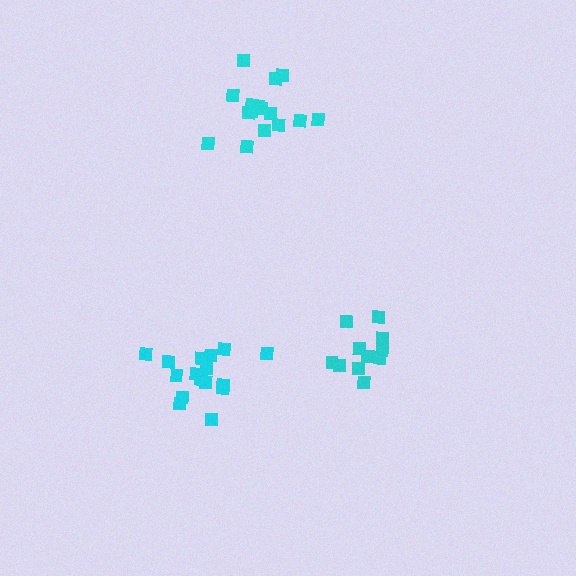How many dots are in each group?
Group 1: 16 dots, Group 2: 11 dots, Group 3: 17 dots (44 total).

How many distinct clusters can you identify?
There are 3 distinct clusters.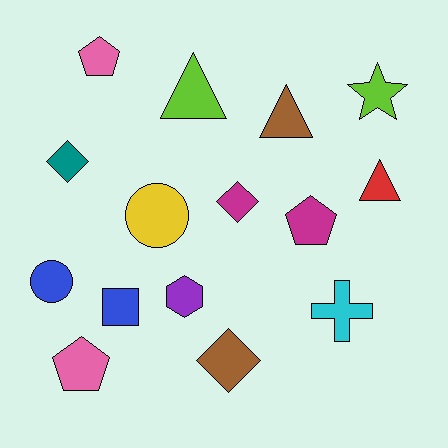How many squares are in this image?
There is 1 square.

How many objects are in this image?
There are 15 objects.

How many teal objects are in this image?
There is 1 teal object.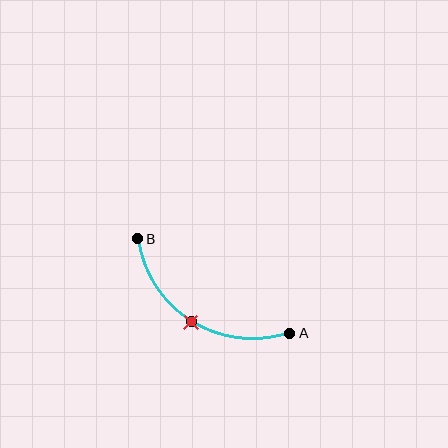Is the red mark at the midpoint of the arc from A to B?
Yes. The red mark lies on the arc at equal arc-length from both A and B — it is the arc midpoint.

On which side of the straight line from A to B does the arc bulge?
The arc bulges below the straight line connecting A and B.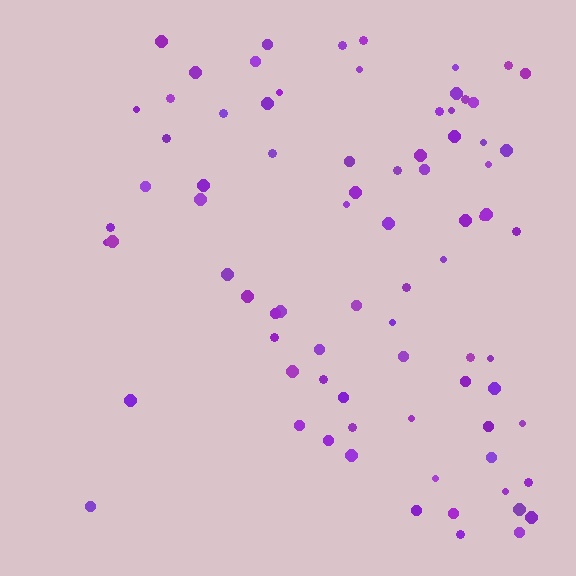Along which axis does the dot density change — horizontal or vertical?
Horizontal.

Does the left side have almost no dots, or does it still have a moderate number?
Still a moderate number, just noticeably fewer than the right.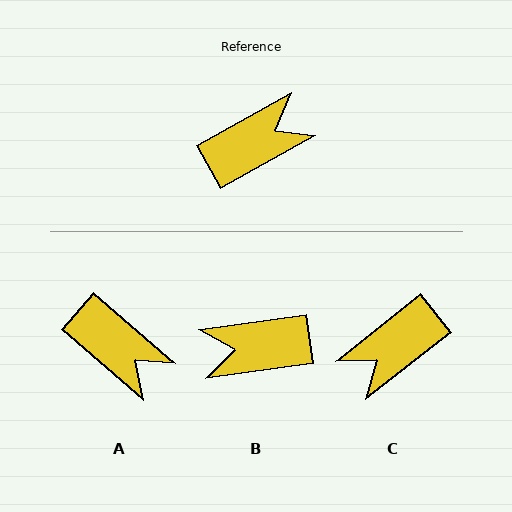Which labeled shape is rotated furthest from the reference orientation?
C, about 170 degrees away.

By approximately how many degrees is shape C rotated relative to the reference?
Approximately 170 degrees clockwise.